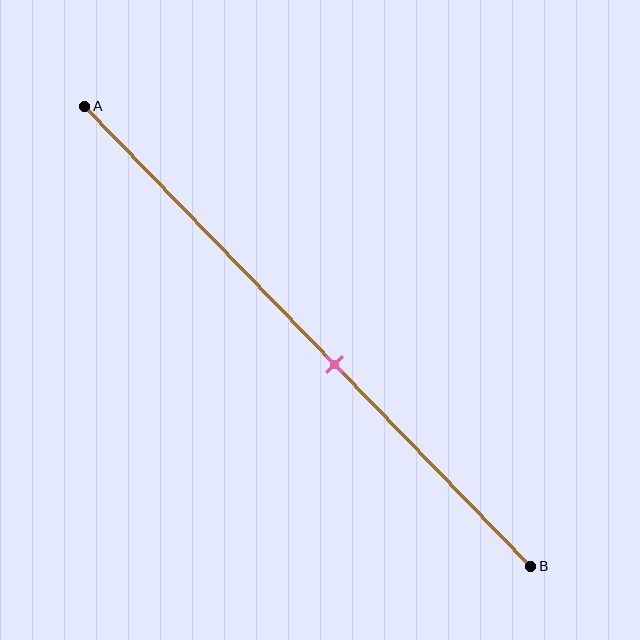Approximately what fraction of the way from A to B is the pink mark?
The pink mark is approximately 55% of the way from A to B.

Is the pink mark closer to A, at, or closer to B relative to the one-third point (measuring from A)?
The pink mark is closer to point B than the one-third point of segment AB.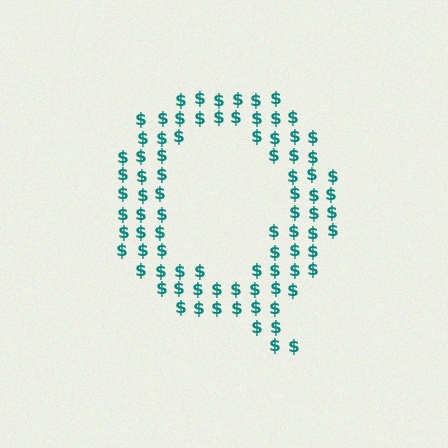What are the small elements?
The small elements are dollar signs.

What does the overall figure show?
The overall figure shows the letter Q.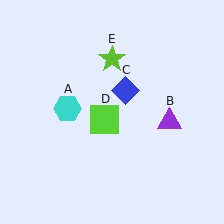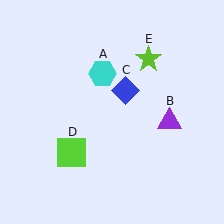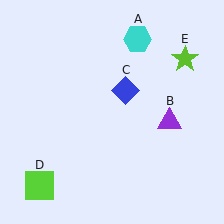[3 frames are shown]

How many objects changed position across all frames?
3 objects changed position: cyan hexagon (object A), lime square (object D), lime star (object E).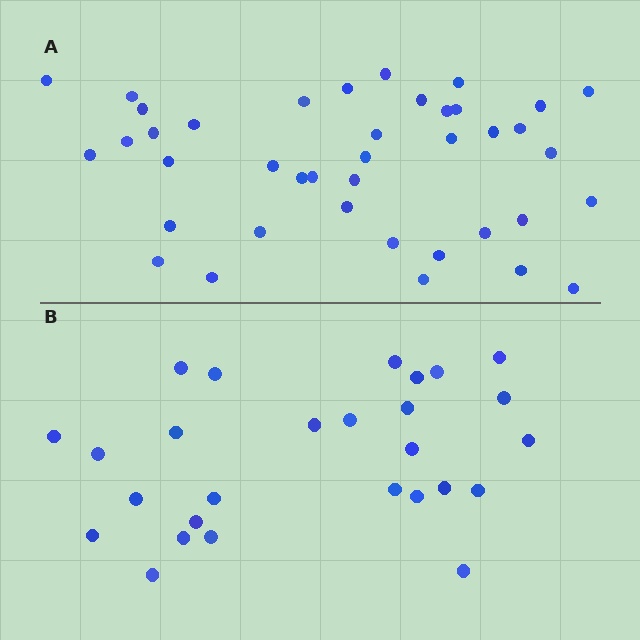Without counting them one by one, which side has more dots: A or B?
Region A (the top region) has more dots.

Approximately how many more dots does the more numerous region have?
Region A has approximately 15 more dots than region B.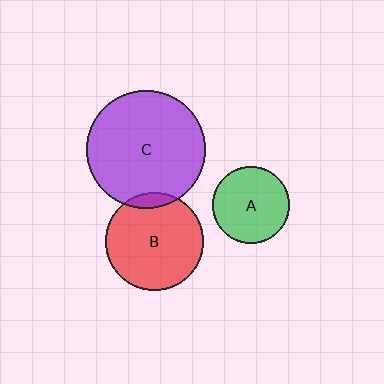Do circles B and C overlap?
Yes.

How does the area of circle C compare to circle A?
Approximately 2.4 times.